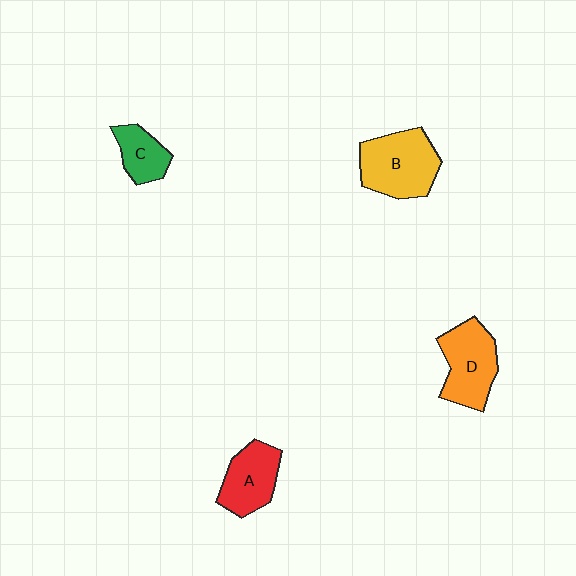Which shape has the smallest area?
Shape C (green).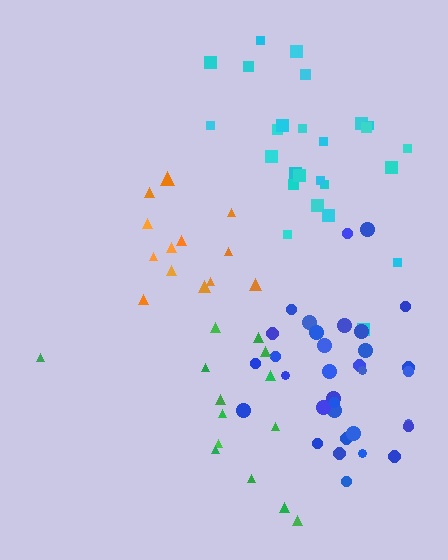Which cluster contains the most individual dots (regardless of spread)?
Blue (33).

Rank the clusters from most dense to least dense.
orange, blue, cyan, green.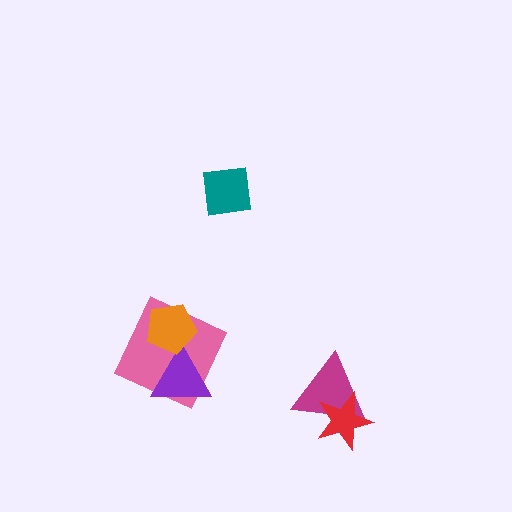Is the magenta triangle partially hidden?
Yes, it is partially covered by another shape.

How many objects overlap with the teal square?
0 objects overlap with the teal square.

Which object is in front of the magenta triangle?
The red star is in front of the magenta triangle.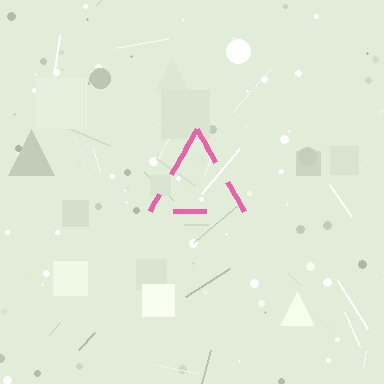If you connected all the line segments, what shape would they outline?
They would outline a triangle.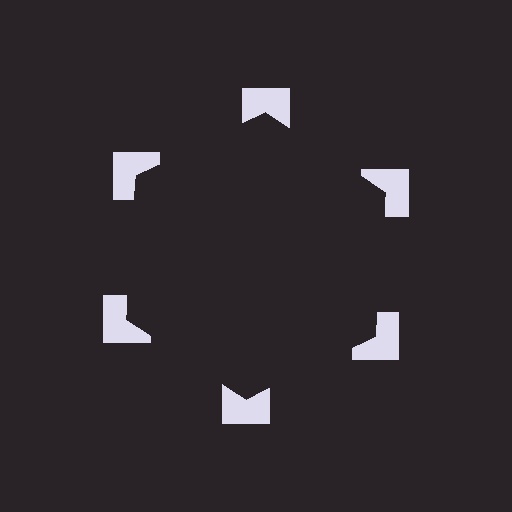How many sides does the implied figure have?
6 sides.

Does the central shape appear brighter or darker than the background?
It typically appears slightly darker than the background, even though no actual brightness change is drawn.